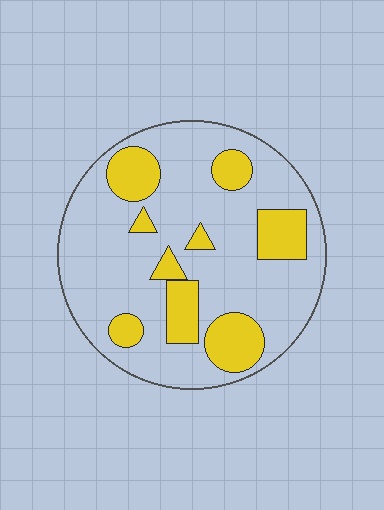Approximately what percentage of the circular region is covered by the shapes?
Approximately 25%.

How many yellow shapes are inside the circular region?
9.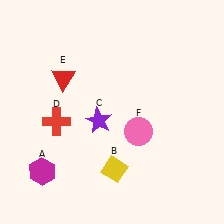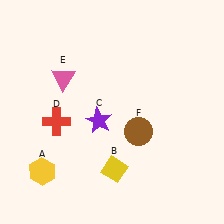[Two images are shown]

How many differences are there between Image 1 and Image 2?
There are 3 differences between the two images.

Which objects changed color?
A changed from magenta to yellow. E changed from red to pink. F changed from pink to brown.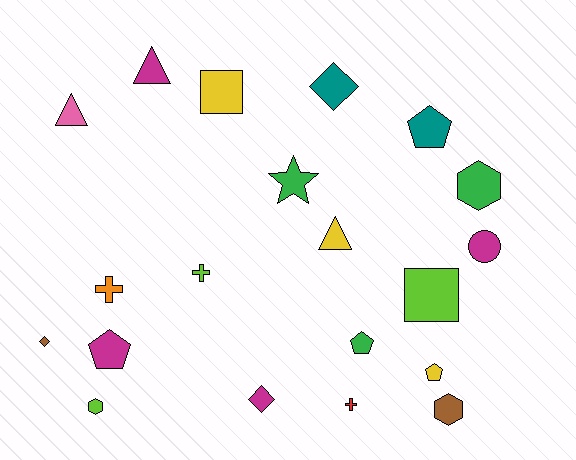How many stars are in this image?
There is 1 star.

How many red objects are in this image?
There is 1 red object.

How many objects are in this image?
There are 20 objects.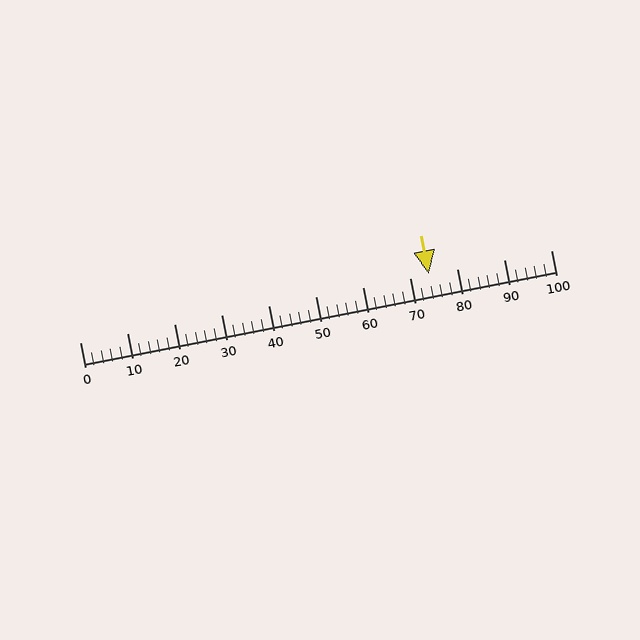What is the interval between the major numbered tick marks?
The major tick marks are spaced 10 units apart.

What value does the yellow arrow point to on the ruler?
The yellow arrow points to approximately 74.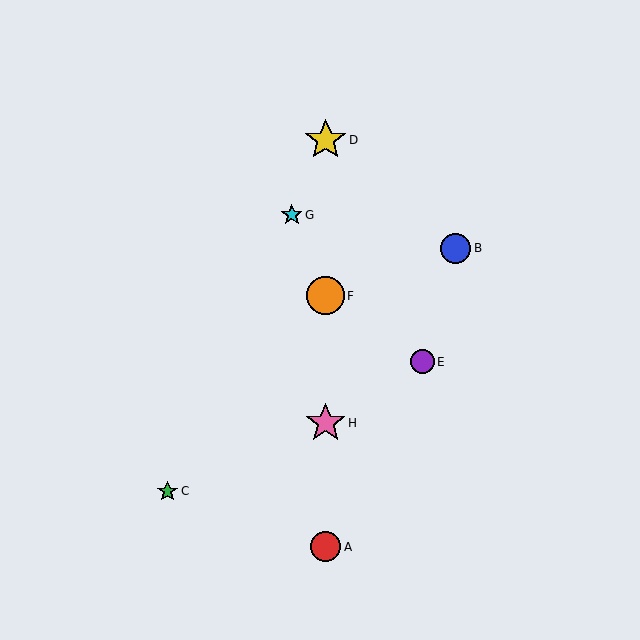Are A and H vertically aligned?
Yes, both are at x≈326.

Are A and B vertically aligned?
No, A is at x≈326 and B is at x≈456.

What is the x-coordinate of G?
Object G is at x≈292.